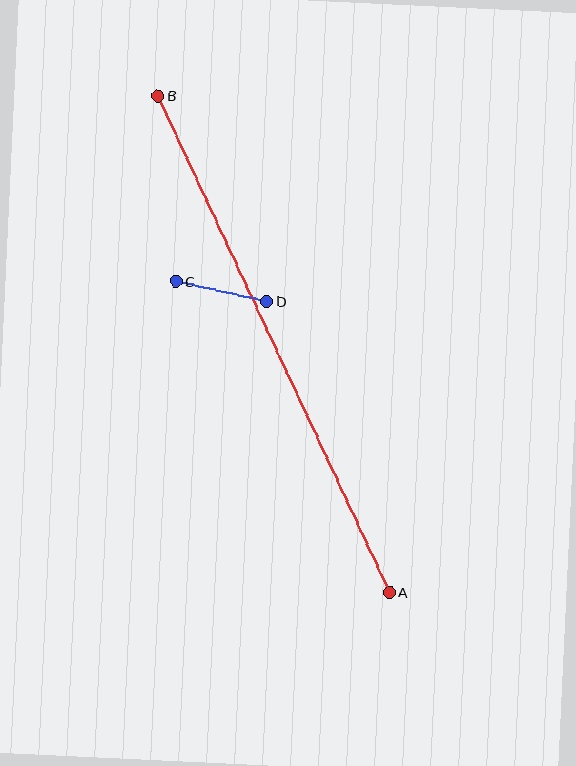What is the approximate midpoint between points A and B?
The midpoint is at approximately (274, 344) pixels.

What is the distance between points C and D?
The distance is approximately 93 pixels.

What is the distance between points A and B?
The distance is approximately 548 pixels.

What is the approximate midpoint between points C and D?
The midpoint is at approximately (221, 291) pixels.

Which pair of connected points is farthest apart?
Points A and B are farthest apart.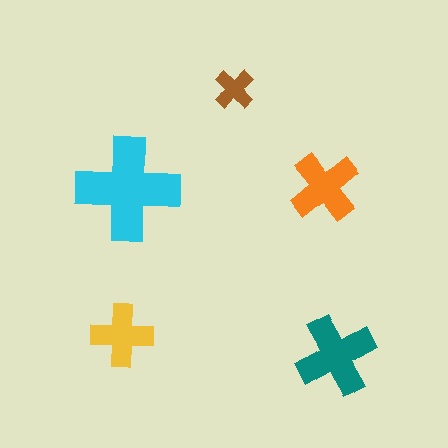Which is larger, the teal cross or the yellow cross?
The teal one.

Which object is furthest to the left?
The yellow cross is leftmost.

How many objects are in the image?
There are 5 objects in the image.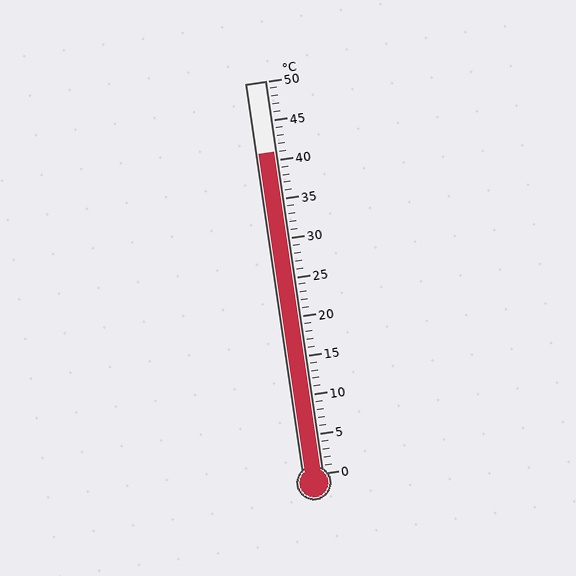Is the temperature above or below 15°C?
The temperature is above 15°C.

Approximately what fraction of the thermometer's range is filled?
The thermometer is filled to approximately 80% of its range.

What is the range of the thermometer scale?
The thermometer scale ranges from 0°C to 50°C.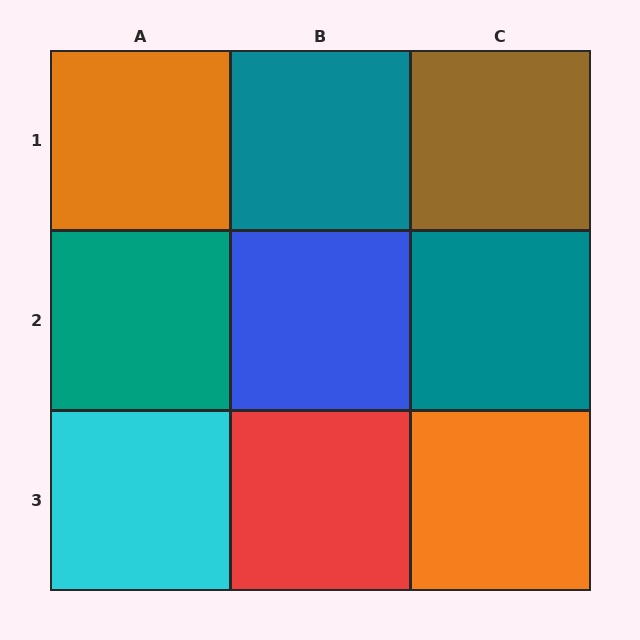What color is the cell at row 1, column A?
Orange.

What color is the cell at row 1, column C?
Brown.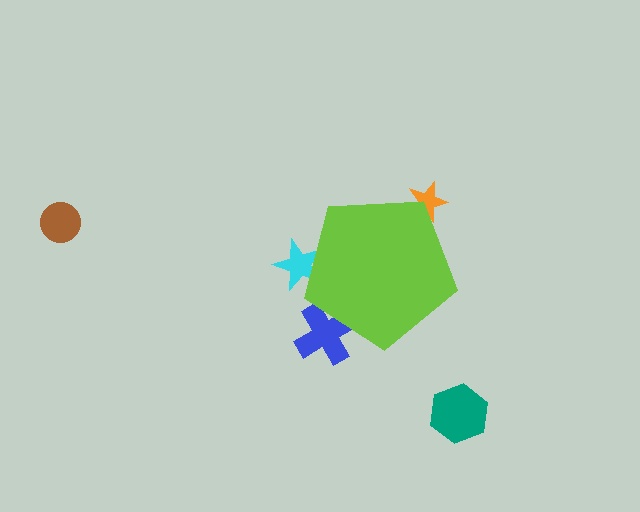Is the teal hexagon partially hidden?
No, the teal hexagon is fully visible.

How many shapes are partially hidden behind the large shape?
3 shapes are partially hidden.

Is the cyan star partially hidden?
Yes, the cyan star is partially hidden behind the lime pentagon.